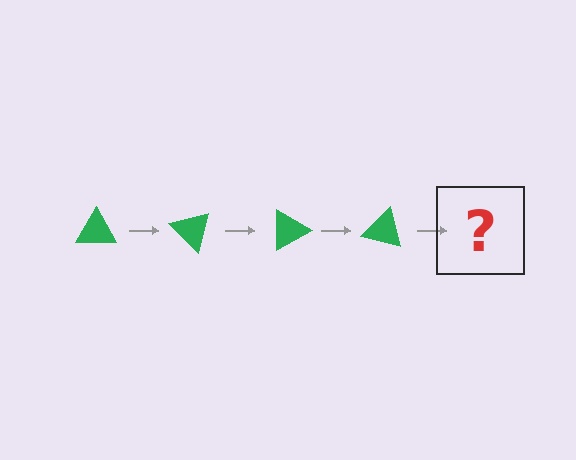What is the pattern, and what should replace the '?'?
The pattern is that the triangle rotates 45 degrees each step. The '?' should be a green triangle rotated 180 degrees.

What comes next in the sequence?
The next element should be a green triangle rotated 180 degrees.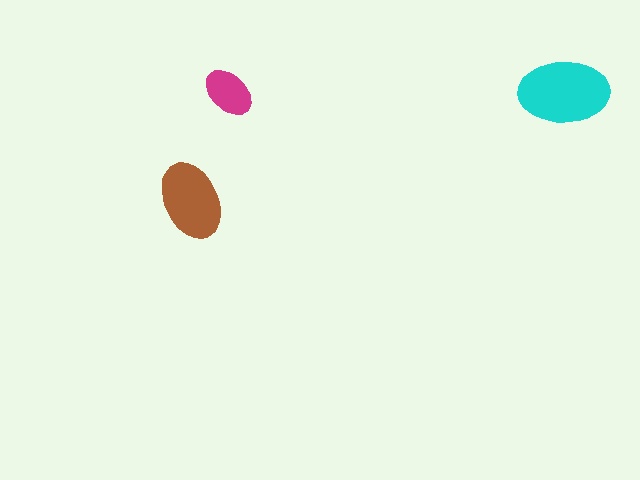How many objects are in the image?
There are 3 objects in the image.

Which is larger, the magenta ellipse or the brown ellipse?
The brown one.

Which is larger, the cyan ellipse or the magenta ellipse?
The cyan one.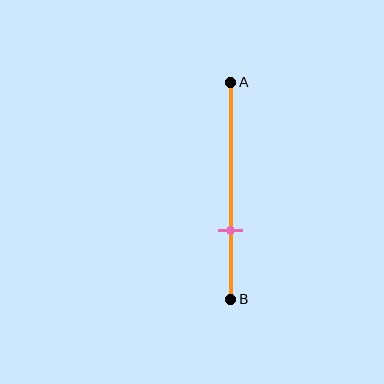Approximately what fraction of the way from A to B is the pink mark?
The pink mark is approximately 70% of the way from A to B.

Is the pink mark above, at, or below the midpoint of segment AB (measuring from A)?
The pink mark is below the midpoint of segment AB.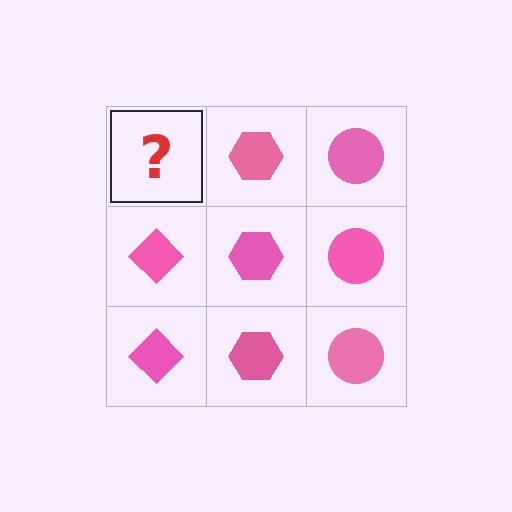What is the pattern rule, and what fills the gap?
The rule is that each column has a consistent shape. The gap should be filled with a pink diamond.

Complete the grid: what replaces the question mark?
The question mark should be replaced with a pink diamond.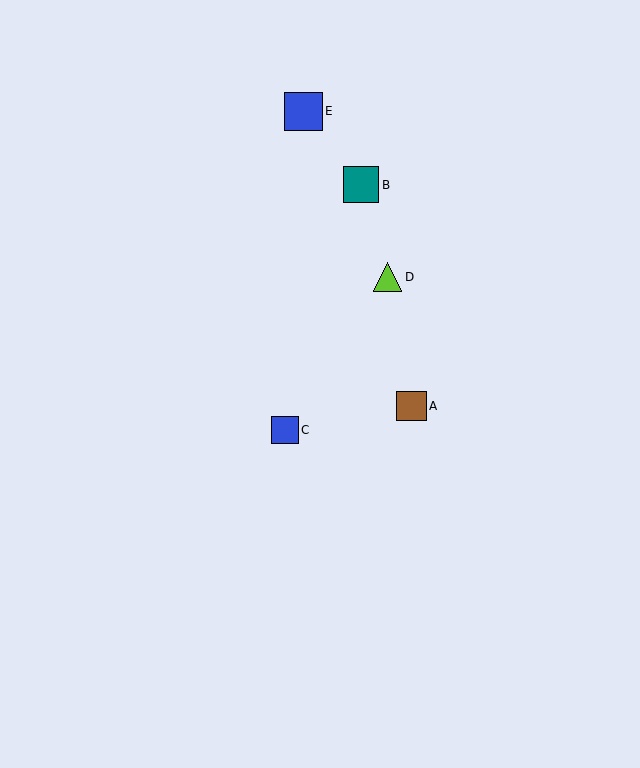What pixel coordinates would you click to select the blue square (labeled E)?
Click at (303, 111) to select the blue square E.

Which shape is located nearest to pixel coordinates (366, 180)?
The teal square (labeled B) at (361, 185) is nearest to that location.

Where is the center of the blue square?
The center of the blue square is at (285, 430).